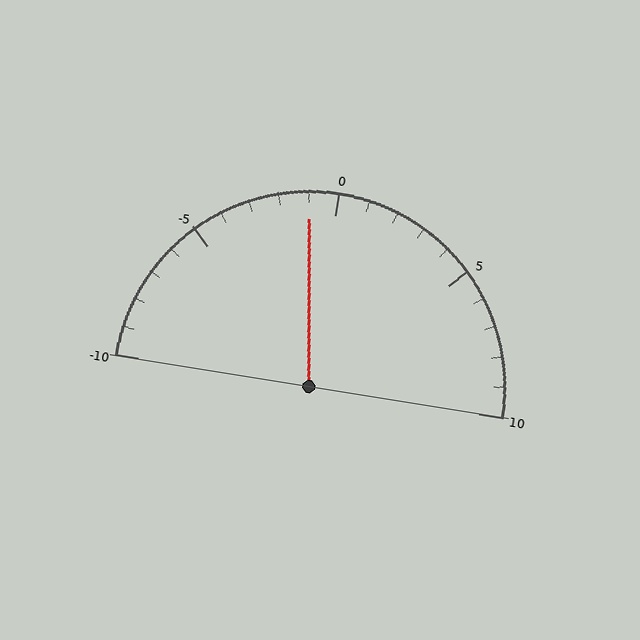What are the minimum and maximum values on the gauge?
The gauge ranges from -10 to 10.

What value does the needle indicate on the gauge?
The needle indicates approximately -1.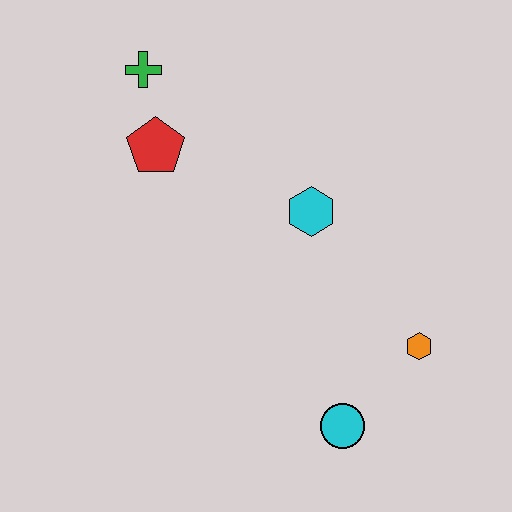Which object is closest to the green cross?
The red pentagon is closest to the green cross.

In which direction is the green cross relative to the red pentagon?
The green cross is above the red pentagon.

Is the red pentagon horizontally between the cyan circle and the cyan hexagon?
No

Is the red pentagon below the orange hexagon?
No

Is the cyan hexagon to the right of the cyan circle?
No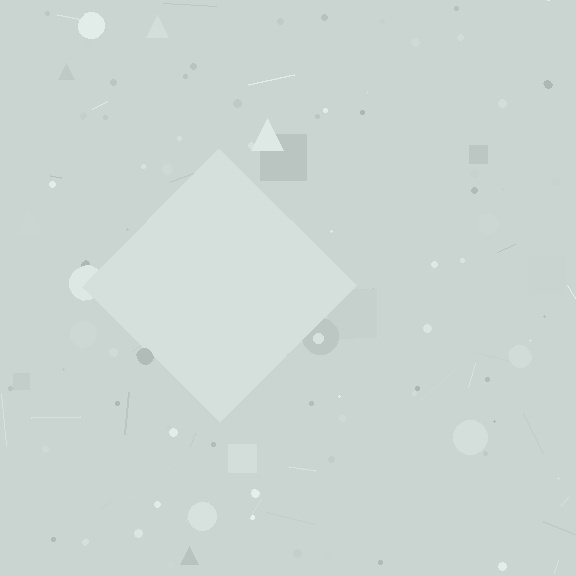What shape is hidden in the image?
A diamond is hidden in the image.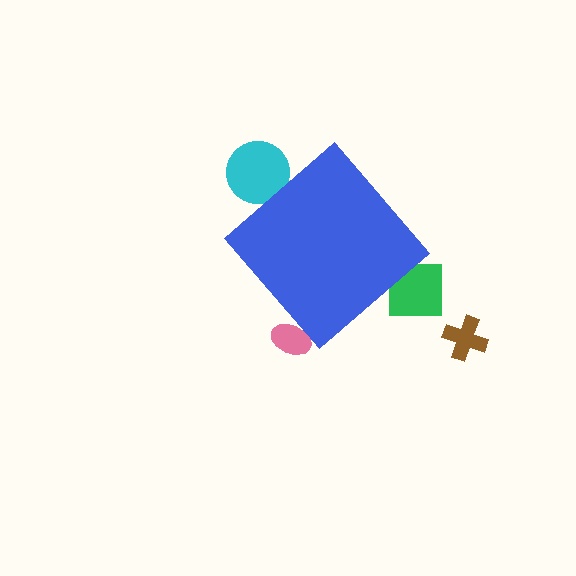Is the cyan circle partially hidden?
Yes, the cyan circle is partially hidden behind the blue diamond.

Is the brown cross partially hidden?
No, the brown cross is fully visible.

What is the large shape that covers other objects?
A blue diamond.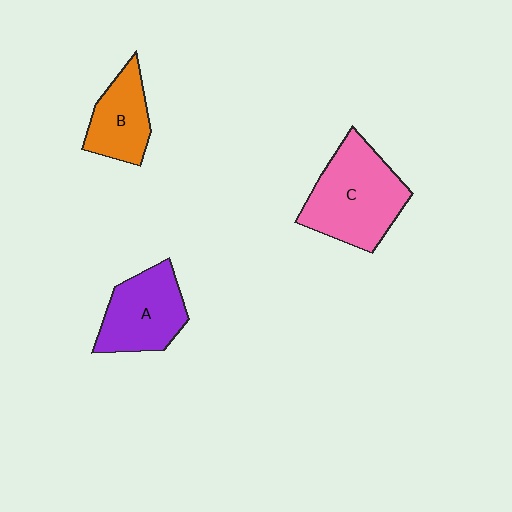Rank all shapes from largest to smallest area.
From largest to smallest: C (pink), A (purple), B (orange).